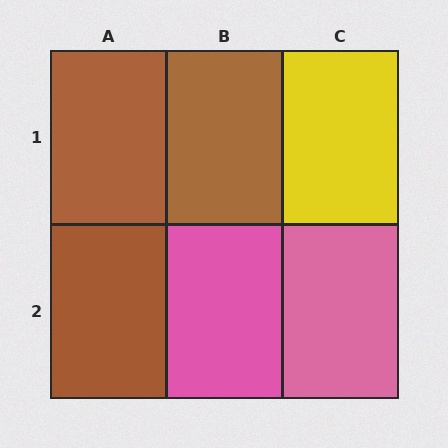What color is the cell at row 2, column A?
Brown.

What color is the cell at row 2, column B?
Pink.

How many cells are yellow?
1 cell is yellow.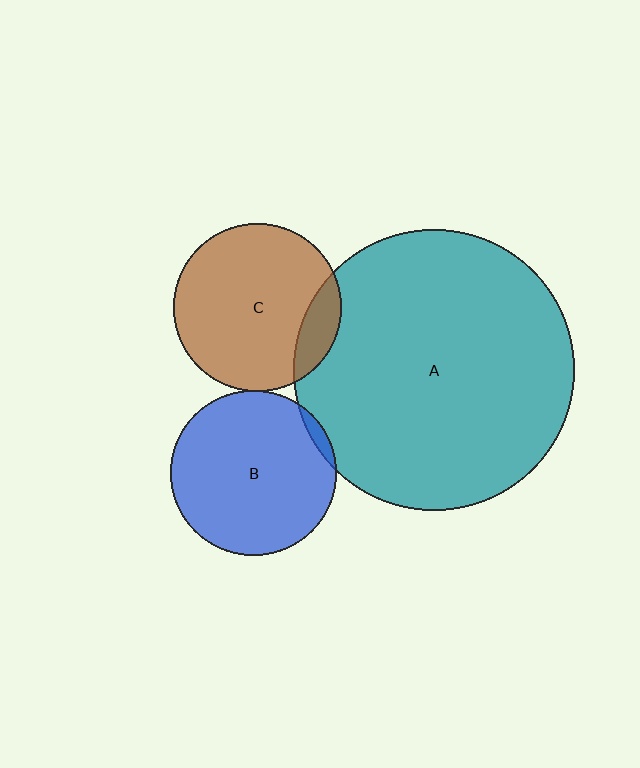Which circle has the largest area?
Circle A (teal).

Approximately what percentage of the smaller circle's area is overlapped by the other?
Approximately 5%.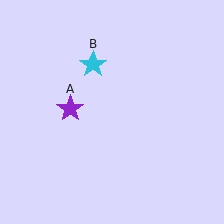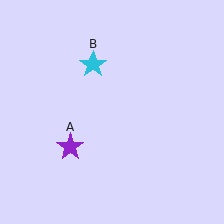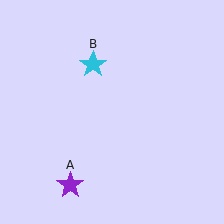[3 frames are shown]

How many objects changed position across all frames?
1 object changed position: purple star (object A).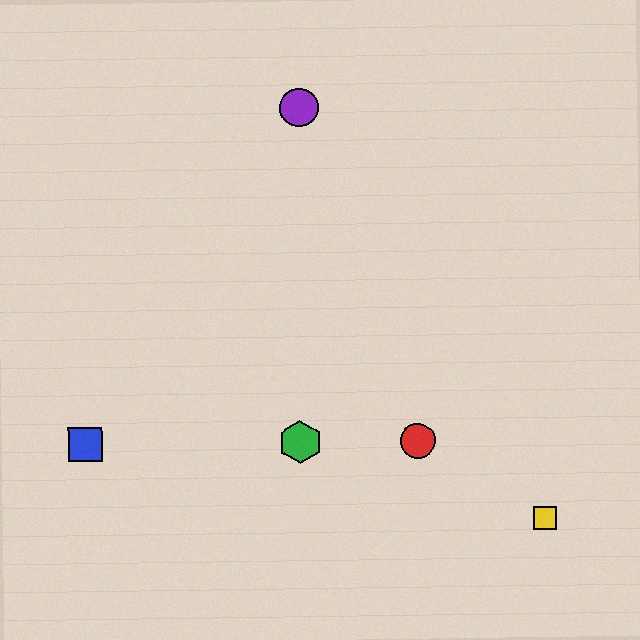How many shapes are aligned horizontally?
3 shapes (the red circle, the blue square, the green hexagon) are aligned horizontally.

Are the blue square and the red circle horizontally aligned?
Yes, both are at y≈445.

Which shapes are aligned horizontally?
The red circle, the blue square, the green hexagon are aligned horizontally.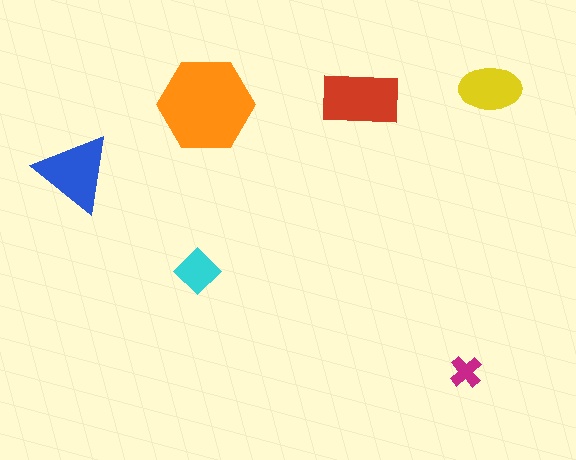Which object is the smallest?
The magenta cross.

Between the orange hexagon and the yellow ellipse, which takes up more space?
The orange hexagon.